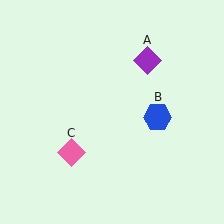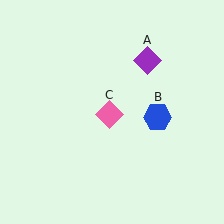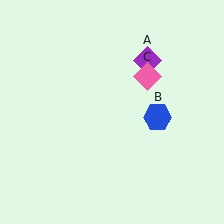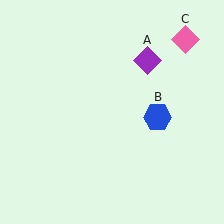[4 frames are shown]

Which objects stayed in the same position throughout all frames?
Purple diamond (object A) and blue hexagon (object B) remained stationary.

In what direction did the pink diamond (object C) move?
The pink diamond (object C) moved up and to the right.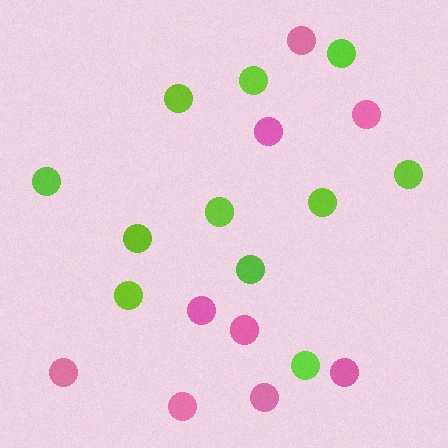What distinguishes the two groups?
There are 2 groups: one group of lime circles (11) and one group of pink circles (9).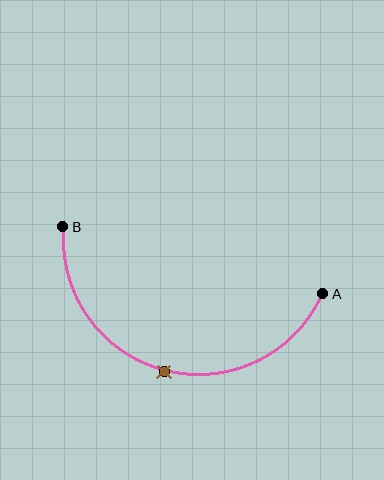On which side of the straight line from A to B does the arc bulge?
The arc bulges below the straight line connecting A and B.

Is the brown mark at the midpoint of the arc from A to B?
Yes. The brown mark lies on the arc at equal arc-length from both A and B — it is the arc midpoint.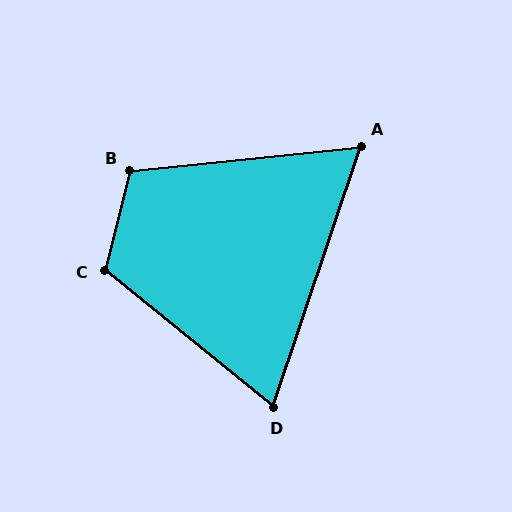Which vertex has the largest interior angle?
C, at approximately 115 degrees.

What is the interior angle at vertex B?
Approximately 110 degrees (obtuse).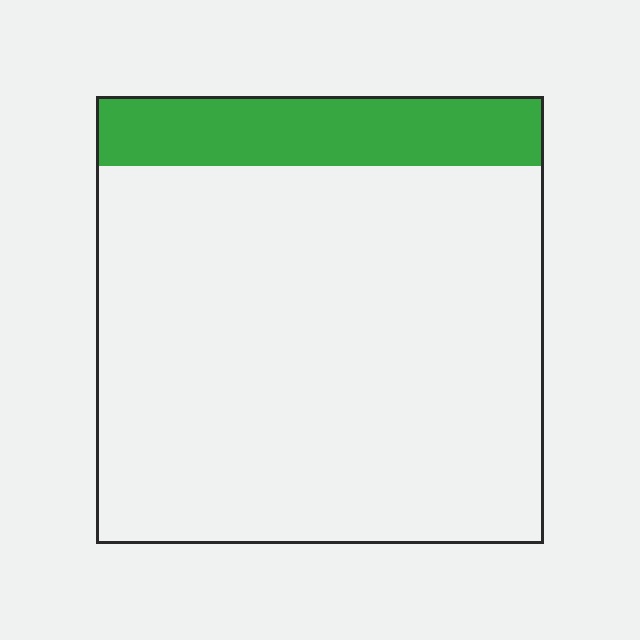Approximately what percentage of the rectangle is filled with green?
Approximately 15%.